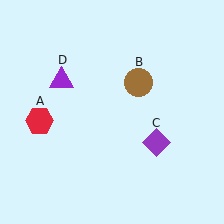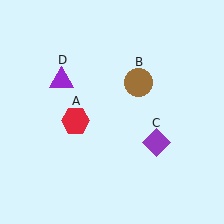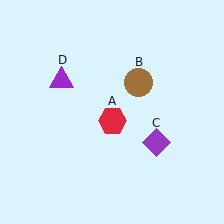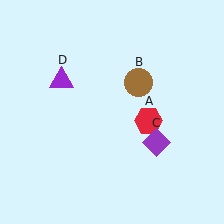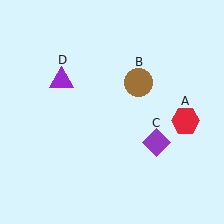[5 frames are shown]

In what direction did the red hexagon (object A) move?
The red hexagon (object A) moved right.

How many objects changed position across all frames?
1 object changed position: red hexagon (object A).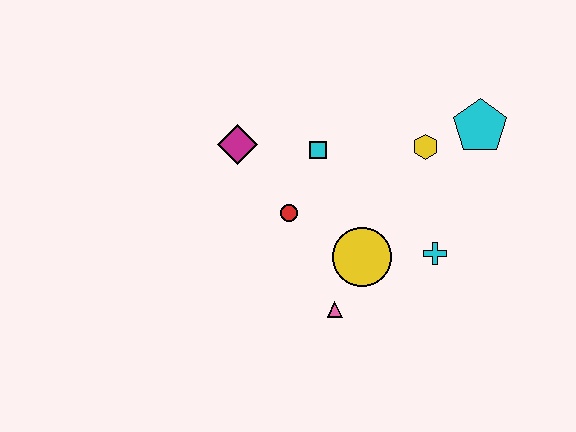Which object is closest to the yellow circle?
The pink triangle is closest to the yellow circle.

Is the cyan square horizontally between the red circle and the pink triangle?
Yes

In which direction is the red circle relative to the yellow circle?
The red circle is to the left of the yellow circle.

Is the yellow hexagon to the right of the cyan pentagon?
No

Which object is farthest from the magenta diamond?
The cyan pentagon is farthest from the magenta diamond.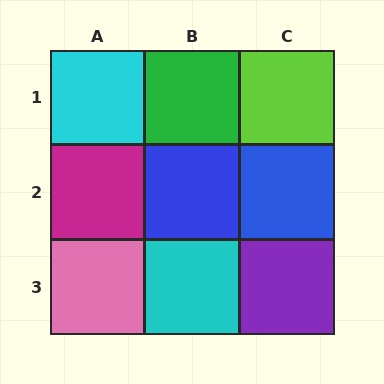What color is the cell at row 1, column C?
Lime.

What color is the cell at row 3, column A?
Pink.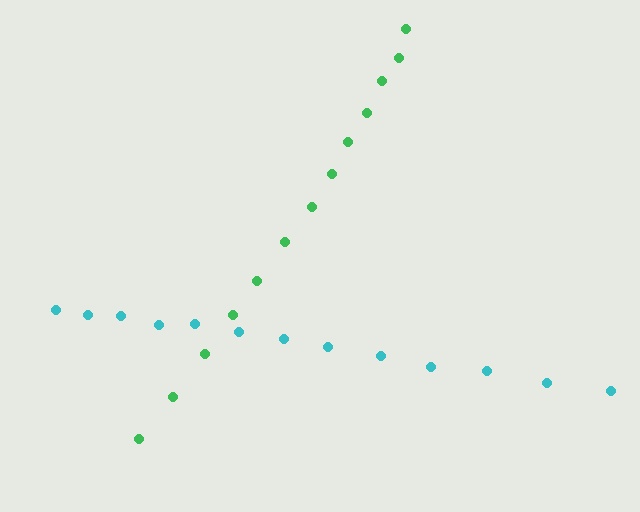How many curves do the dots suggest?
There are 2 distinct paths.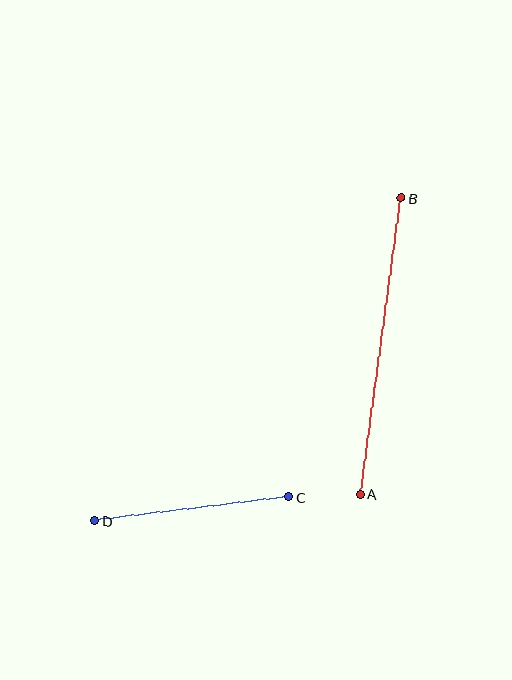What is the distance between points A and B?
The distance is approximately 299 pixels.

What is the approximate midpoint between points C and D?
The midpoint is at approximately (192, 509) pixels.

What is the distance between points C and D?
The distance is approximately 195 pixels.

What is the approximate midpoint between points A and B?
The midpoint is at approximately (381, 346) pixels.